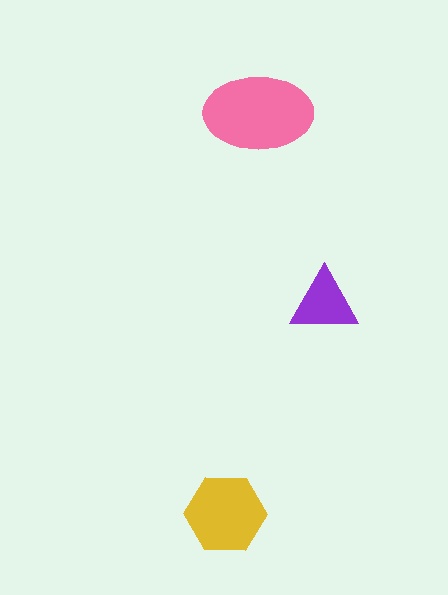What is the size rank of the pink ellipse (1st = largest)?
1st.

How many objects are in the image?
There are 3 objects in the image.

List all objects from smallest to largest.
The purple triangle, the yellow hexagon, the pink ellipse.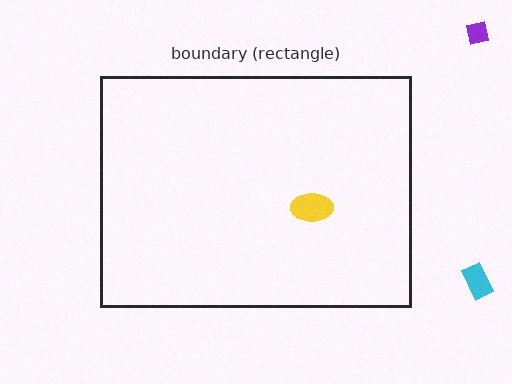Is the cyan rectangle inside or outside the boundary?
Outside.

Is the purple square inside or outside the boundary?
Outside.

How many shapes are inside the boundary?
1 inside, 2 outside.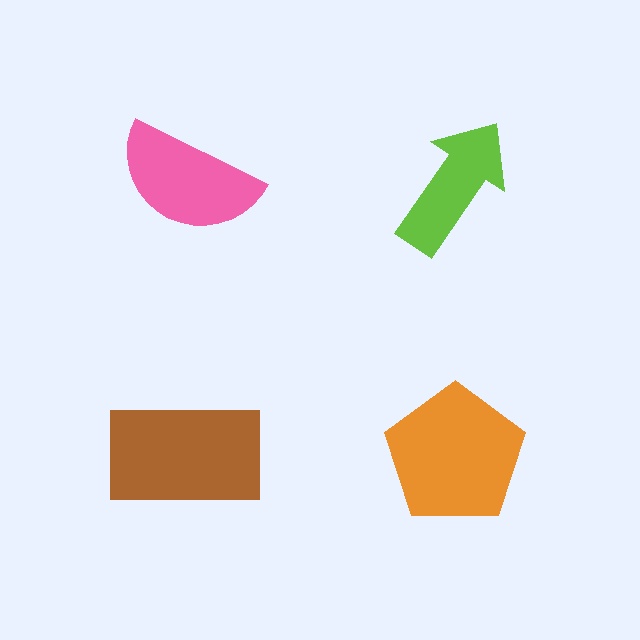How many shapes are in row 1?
2 shapes.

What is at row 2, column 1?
A brown rectangle.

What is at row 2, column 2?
An orange pentagon.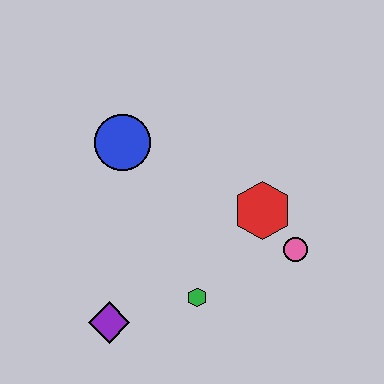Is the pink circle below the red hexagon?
Yes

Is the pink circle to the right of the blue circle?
Yes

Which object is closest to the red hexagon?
The pink circle is closest to the red hexagon.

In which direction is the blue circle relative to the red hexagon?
The blue circle is to the left of the red hexagon.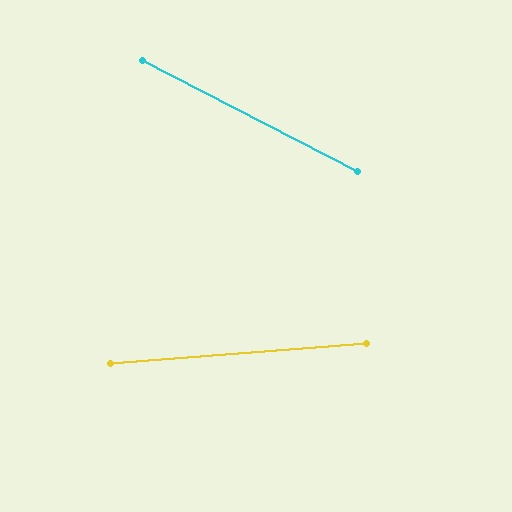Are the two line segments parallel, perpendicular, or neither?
Neither parallel nor perpendicular — they differ by about 32°.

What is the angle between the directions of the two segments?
Approximately 32 degrees.